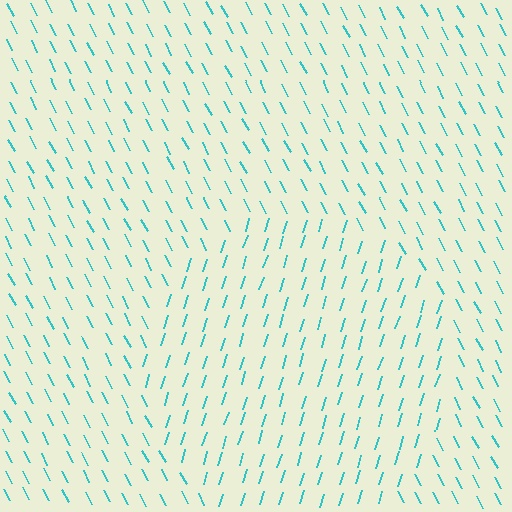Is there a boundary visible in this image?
Yes, there is a texture boundary formed by a change in line orientation.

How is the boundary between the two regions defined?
The boundary is defined purely by a change in line orientation (approximately 45 degrees difference). All lines are the same color and thickness.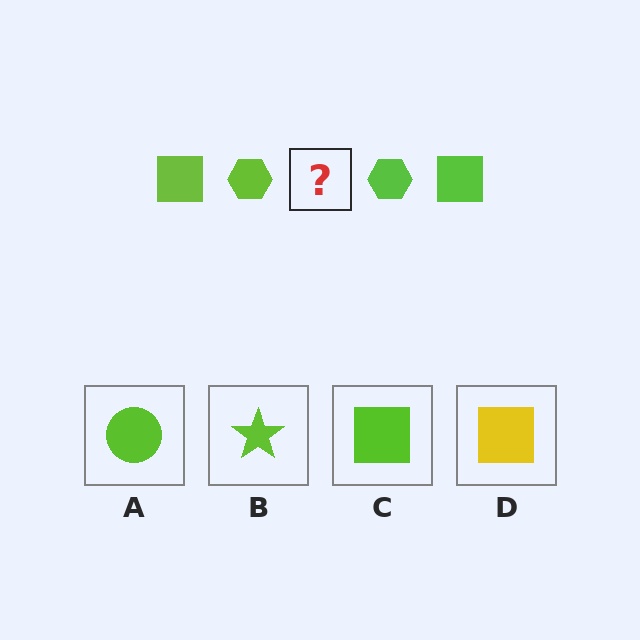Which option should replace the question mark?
Option C.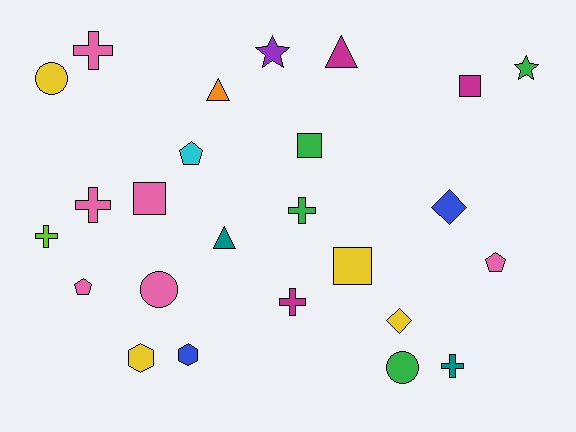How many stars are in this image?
There are 2 stars.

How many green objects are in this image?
There are 4 green objects.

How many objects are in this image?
There are 25 objects.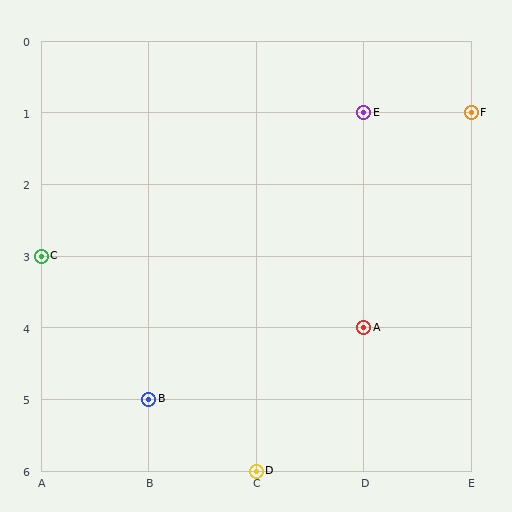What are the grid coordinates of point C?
Point C is at grid coordinates (A, 3).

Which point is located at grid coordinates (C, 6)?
Point D is at (C, 6).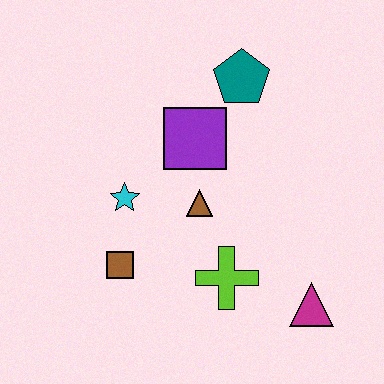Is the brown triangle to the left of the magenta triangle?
Yes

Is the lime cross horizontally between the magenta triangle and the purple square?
Yes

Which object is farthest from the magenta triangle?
The teal pentagon is farthest from the magenta triangle.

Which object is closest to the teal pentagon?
The purple square is closest to the teal pentagon.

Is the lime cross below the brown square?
Yes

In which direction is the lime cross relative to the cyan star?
The lime cross is to the right of the cyan star.